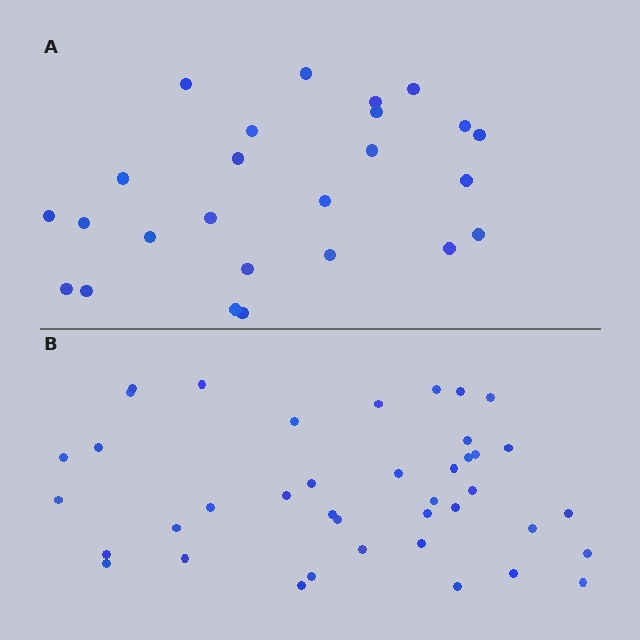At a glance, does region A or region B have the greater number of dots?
Region B (the bottom region) has more dots.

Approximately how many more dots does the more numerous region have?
Region B has approximately 15 more dots than region A.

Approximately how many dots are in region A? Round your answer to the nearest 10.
About 20 dots. (The exact count is 25, which rounds to 20.)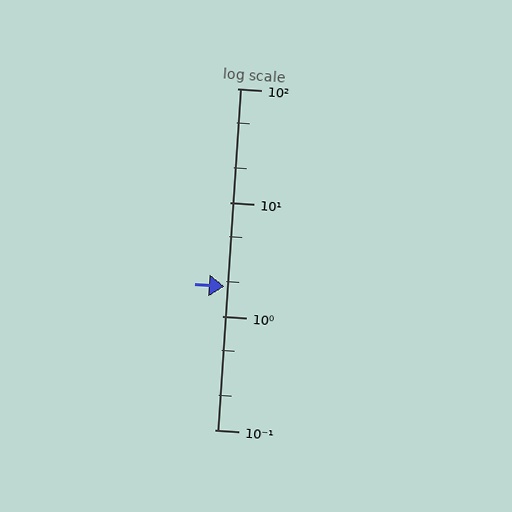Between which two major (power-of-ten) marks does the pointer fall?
The pointer is between 1 and 10.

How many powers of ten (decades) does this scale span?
The scale spans 3 decades, from 0.1 to 100.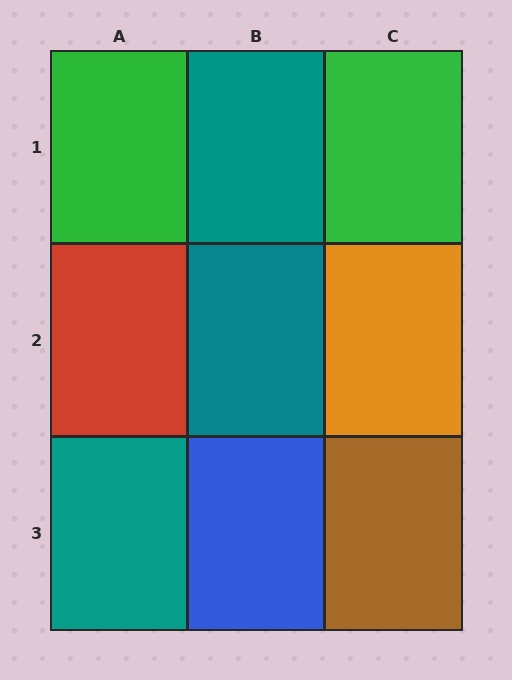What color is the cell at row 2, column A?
Red.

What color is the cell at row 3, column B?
Blue.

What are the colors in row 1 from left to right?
Green, teal, green.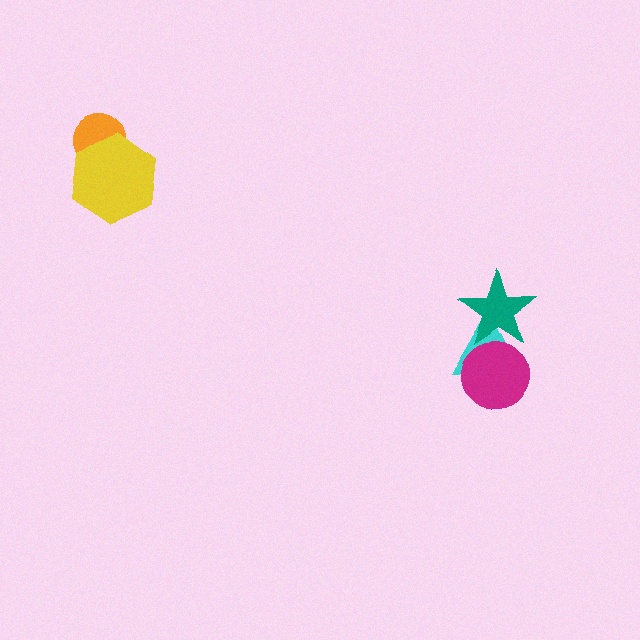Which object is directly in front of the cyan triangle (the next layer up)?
The magenta circle is directly in front of the cyan triangle.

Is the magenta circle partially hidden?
Yes, it is partially covered by another shape.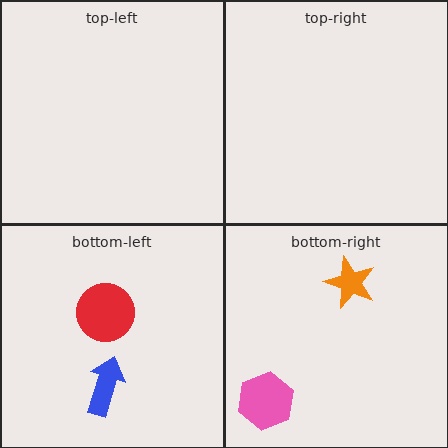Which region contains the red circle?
The bottom-left region.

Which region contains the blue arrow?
The bottom-left region.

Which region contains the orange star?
The bottom-right region.